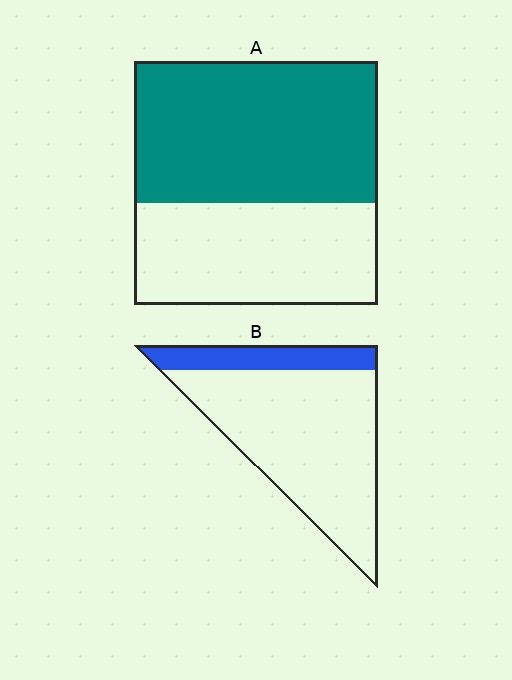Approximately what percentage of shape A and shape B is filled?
A is approximately 60% and B is approximately 20%.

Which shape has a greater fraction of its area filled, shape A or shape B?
Shape A.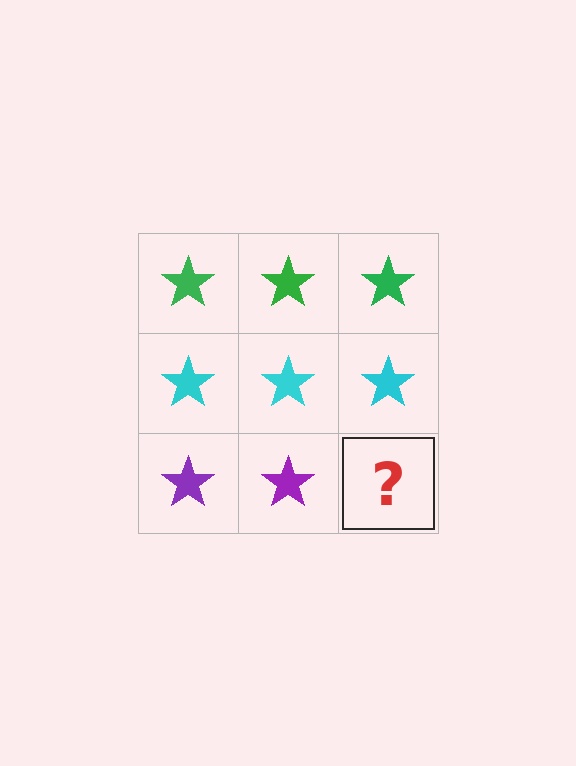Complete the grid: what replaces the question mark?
The question mark should be replaced with a purple star.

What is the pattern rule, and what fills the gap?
The rule is that each row has a consistent color. The gap should be filled with a purple star.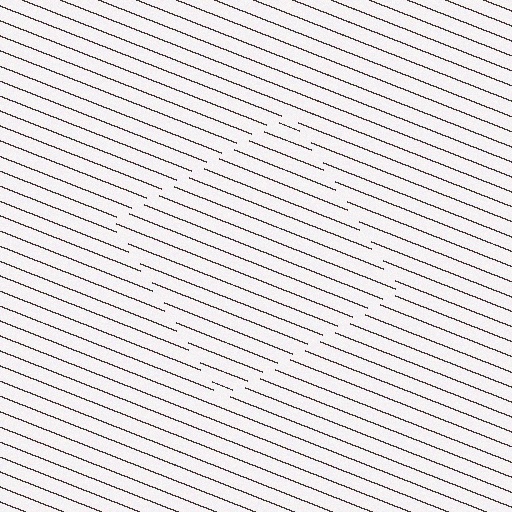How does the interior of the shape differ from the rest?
The interior of the shape contains the same grating, shifted by half a period — the contour is defined by the phase discontinuity where line-ends from the inner and outer gratings abut.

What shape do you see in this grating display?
An illusory square. The interior of the shape contains the same grating, shifted by half a period — the contour is defined by the phase discontinuity where line-ends from the inner and outer gratings abut.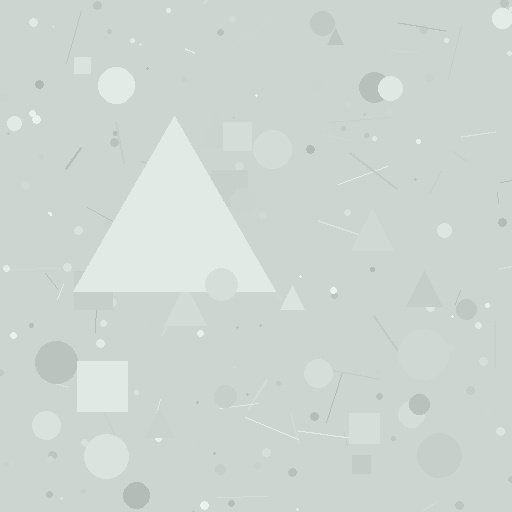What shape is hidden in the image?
A triangle is hidden in the image.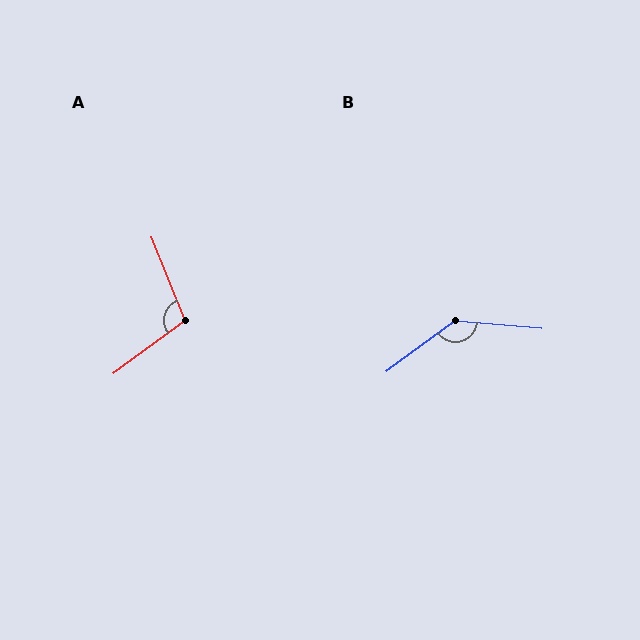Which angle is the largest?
B, at approximately 138 degrees.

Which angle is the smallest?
A, at approximately 105 degrees.